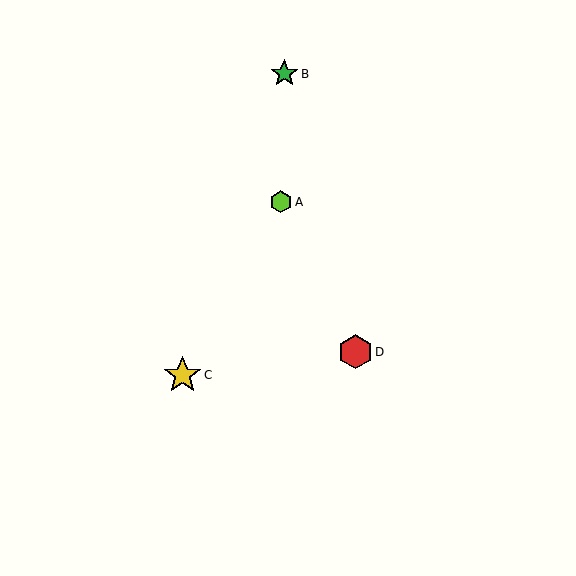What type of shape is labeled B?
Shape B is a green star.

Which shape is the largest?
The yellow star (labeled C) is the largest.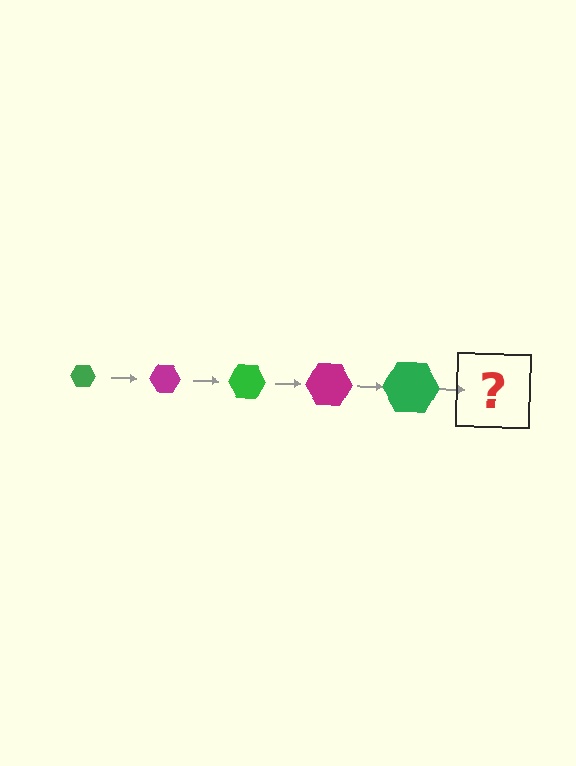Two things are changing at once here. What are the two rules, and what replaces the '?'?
The two rules are that the hexagon grows larger each step and the color cycles through green and magenta. The '?' should be a magenta hexagon, larger than the previous one.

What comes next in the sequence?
The next element should be a magenta hexagon, larger than the previous one.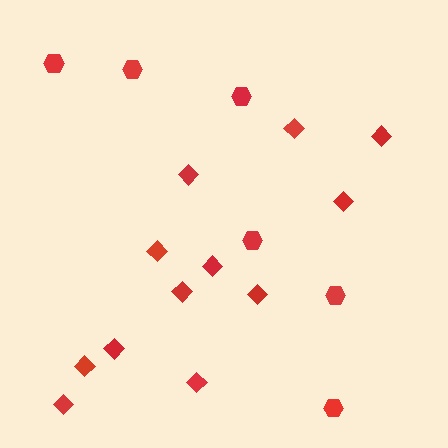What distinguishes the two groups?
There are 2 groups: one group of hexagons (6) and one group of diamonds (12).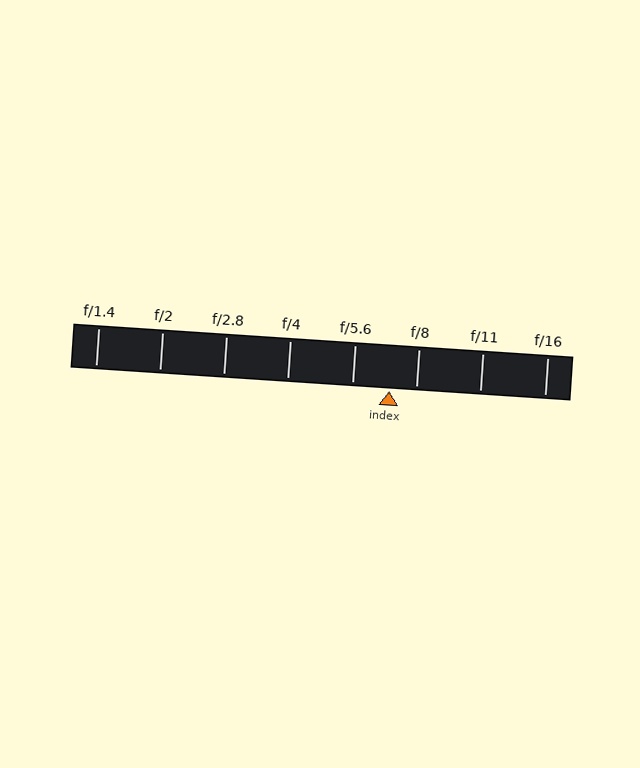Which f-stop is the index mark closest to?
The index mark is closest to f/8.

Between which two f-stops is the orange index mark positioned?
The index mark is between f/5.6 and f/8.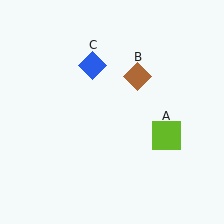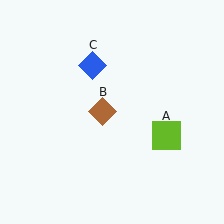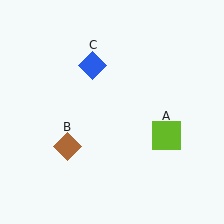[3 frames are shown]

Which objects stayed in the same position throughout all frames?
Lime square (object A) and blue diamond (object C) remained stationary.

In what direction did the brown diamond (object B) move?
The brown diamond (object B) moved down and to the left.